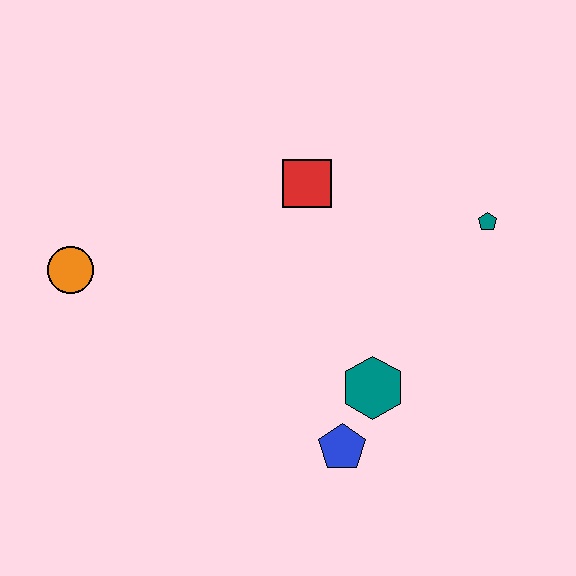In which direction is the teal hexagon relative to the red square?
The teal hexagon is below the red square.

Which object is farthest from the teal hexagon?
The orange circle is farthest from the teal hexagon.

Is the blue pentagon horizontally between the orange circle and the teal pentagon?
Yes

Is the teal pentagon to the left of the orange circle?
No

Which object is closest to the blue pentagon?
The teal hexagon is closest to the blue pentagon.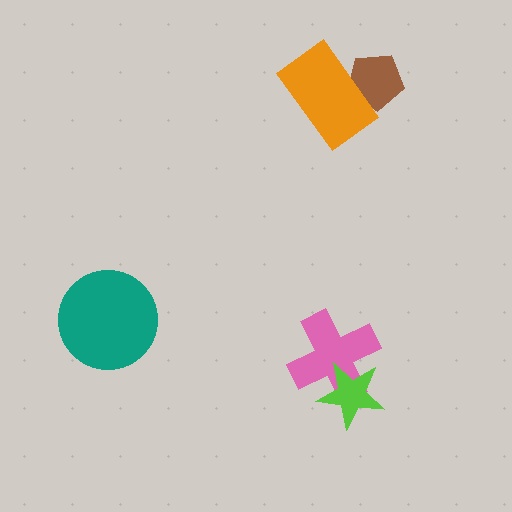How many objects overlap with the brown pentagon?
1 object overlaps with the brown pentagon.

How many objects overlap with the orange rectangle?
1 object overlaps with the orange rectangle.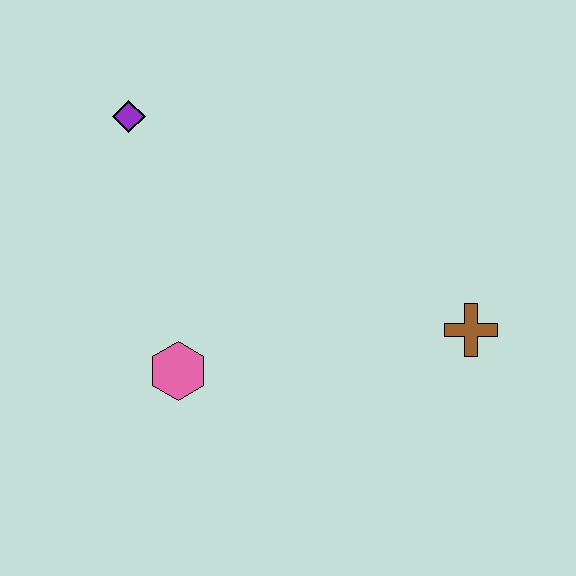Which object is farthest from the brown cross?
The purple diamond is farthest from the brown cross.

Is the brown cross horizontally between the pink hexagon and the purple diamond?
No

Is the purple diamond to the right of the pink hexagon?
No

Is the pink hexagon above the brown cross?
No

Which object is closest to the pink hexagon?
The purple diamond is closest to the pink hexagon.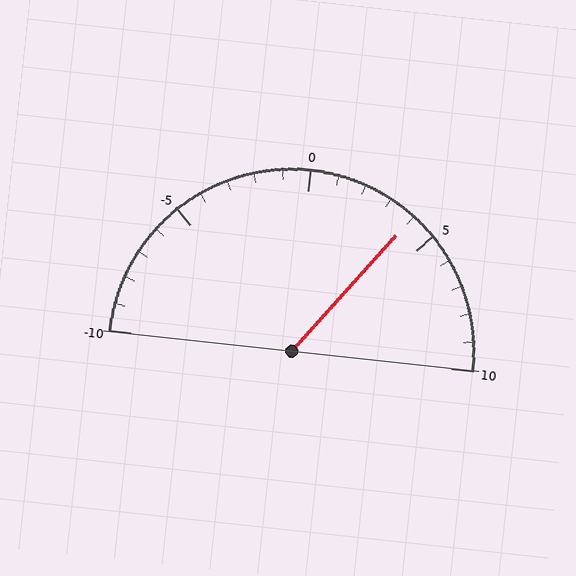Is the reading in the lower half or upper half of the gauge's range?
The reading is in the upper half of the range (-10 to 10).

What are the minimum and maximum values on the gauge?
The gauge ranges from -10 to 10.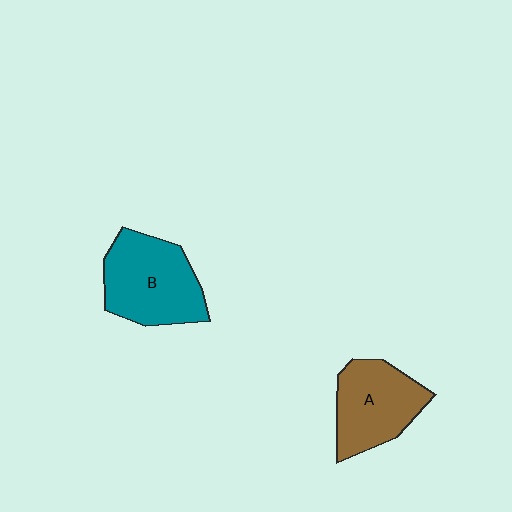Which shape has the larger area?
Shape B (teal).